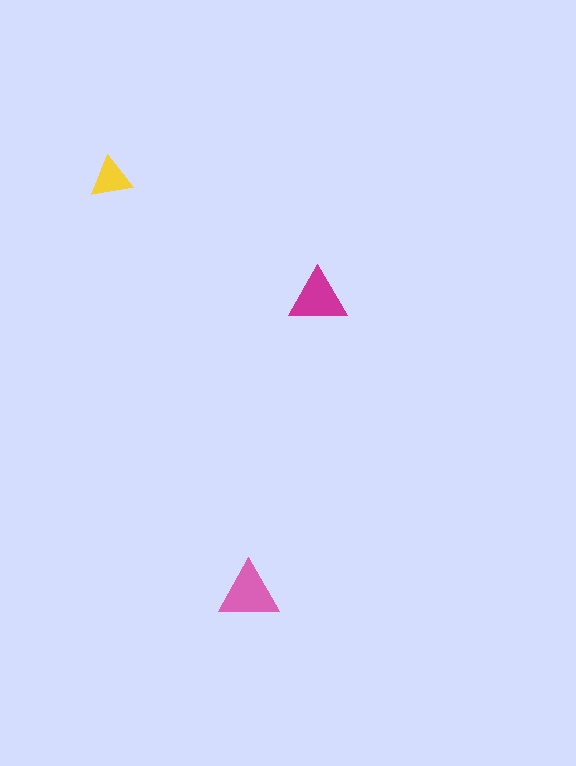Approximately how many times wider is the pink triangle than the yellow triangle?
About 1.5 times wider.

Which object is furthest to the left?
The yellow triangle is leftmost.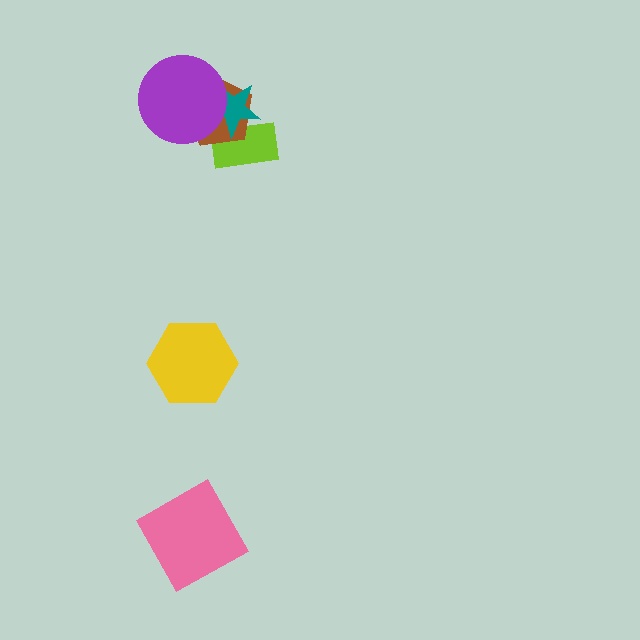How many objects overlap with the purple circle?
2 objects overlap with the purple circle.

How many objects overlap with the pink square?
0 objects overlap with the pink square.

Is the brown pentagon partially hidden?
Yes, it is partially covered by another shape.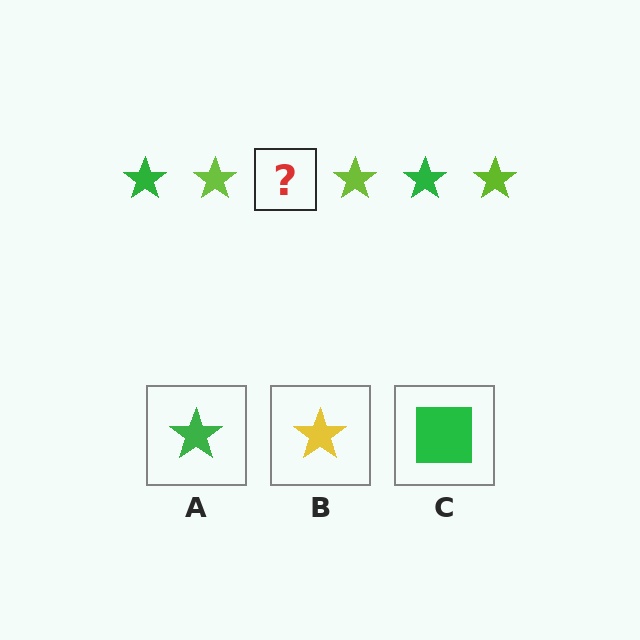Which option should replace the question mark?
Option A.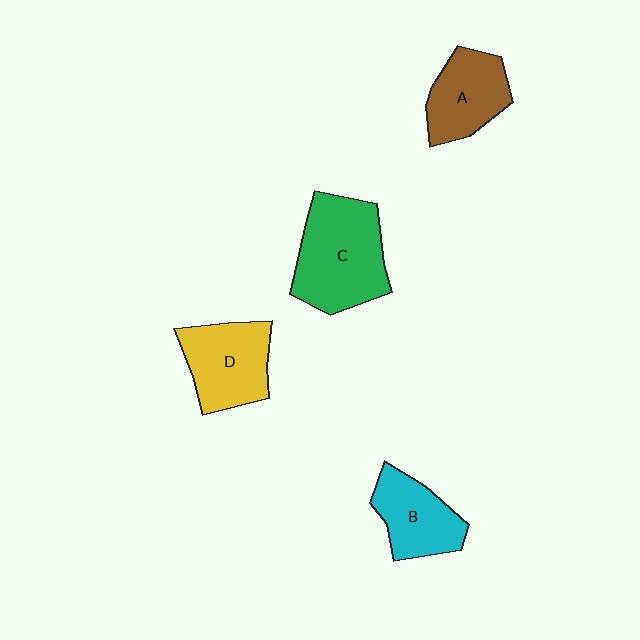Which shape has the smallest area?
Shape B (cyan).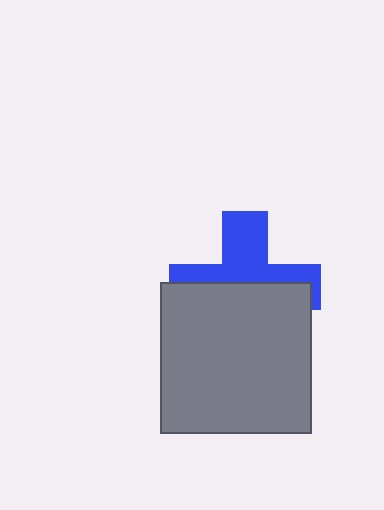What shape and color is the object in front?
The object in front is a gray square.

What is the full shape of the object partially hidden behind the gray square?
The partially hidden object is a blue cross.